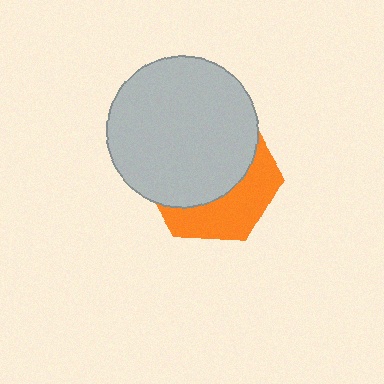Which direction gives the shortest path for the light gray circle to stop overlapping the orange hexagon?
Moving up gives the shortest separation.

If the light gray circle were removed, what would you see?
You would see the complete orange hexagon.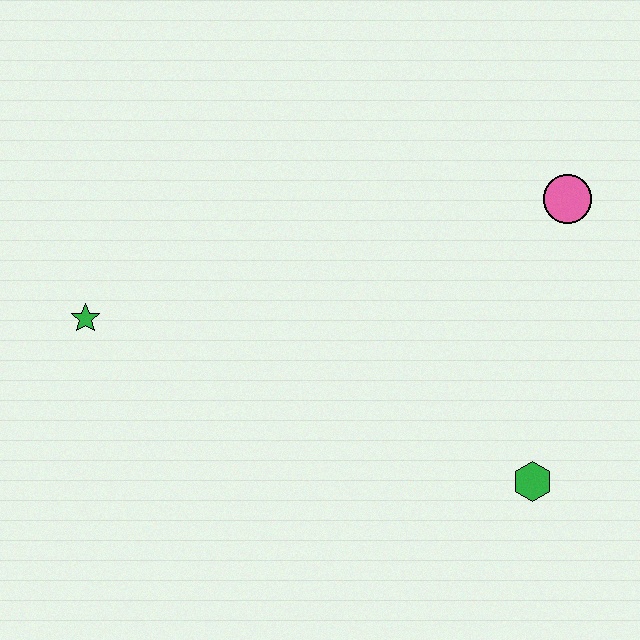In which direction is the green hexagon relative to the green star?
The green hexagon is to the right of the green star.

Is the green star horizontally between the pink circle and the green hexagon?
No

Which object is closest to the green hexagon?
The pink circle is closest to the green hexagon.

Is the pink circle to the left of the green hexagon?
No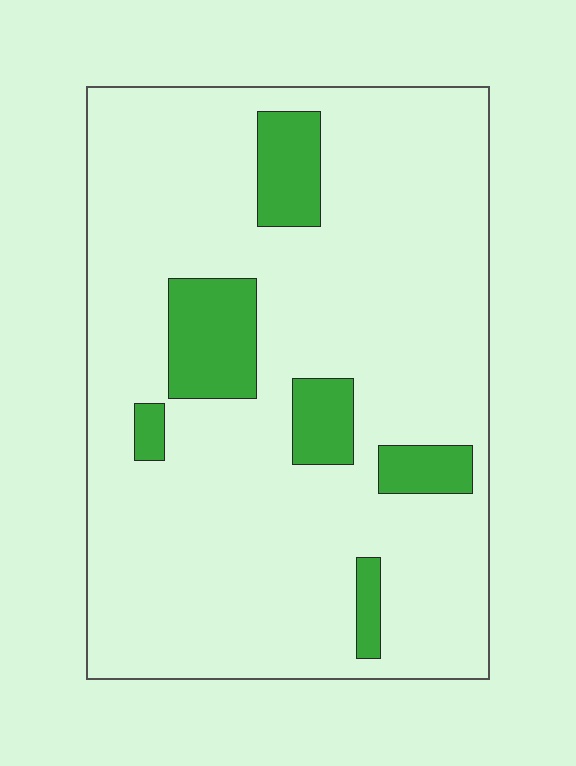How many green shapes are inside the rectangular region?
6.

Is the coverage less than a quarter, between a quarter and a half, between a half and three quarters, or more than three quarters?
Less than a quarter.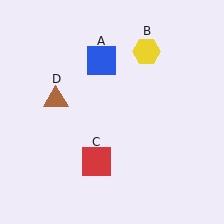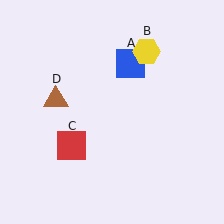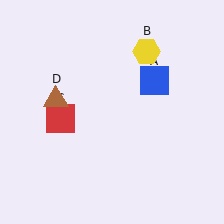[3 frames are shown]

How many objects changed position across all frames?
2 objects changed position: blue square (object A), red square (object C).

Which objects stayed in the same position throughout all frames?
Yellow hexagon (object B) and brown triangle (object D) remained stationary.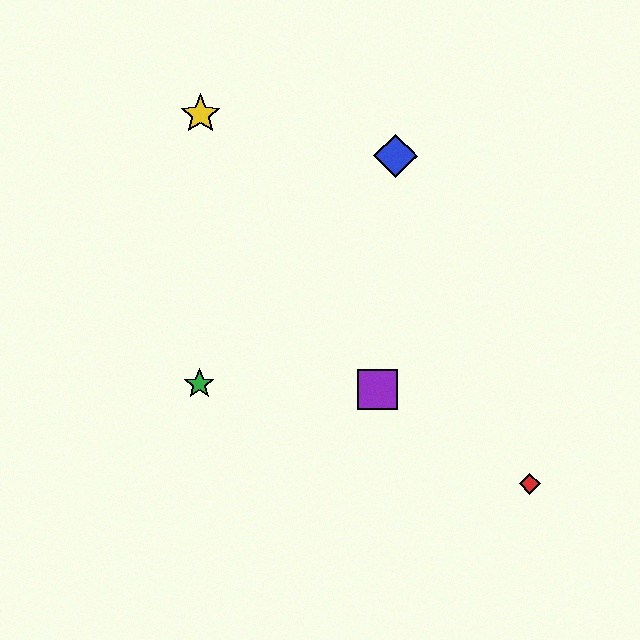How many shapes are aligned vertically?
2 shapes (the green star, the yellow star) are aligned vertically.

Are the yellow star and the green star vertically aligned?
Yes, both are at x≈200.